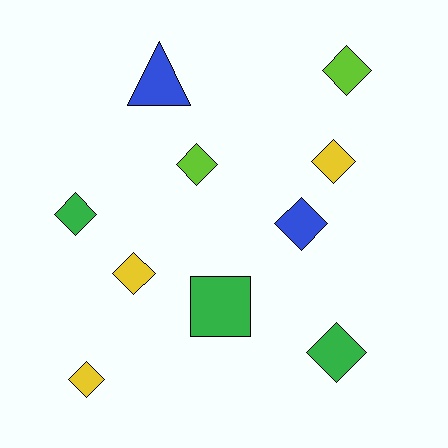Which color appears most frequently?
Yellow, with 3 objects.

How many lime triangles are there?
There are no lime triangles.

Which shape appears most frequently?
Diamond, with 8 objects.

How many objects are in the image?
There are 10 objects.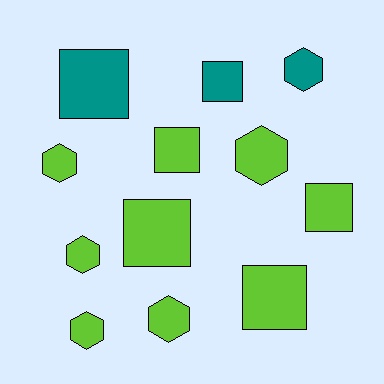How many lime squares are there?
There are 4 lime squares.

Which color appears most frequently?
Lime, with 9 objects.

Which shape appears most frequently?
Square, with 6 objects.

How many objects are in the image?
There are 12 objects.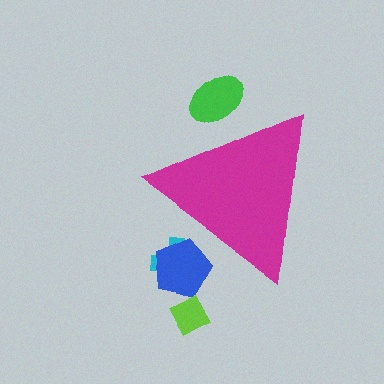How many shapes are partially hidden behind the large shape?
3 shapes are partially hidden.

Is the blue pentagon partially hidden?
Yes, the blue pentagon is partially hidden behind the magenta triangle.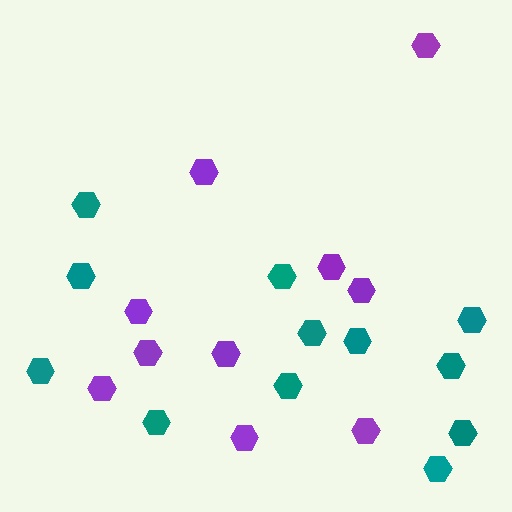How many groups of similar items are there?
There are 2 groups: one group of teal hexagons (12) and one group of purple hexagons (10).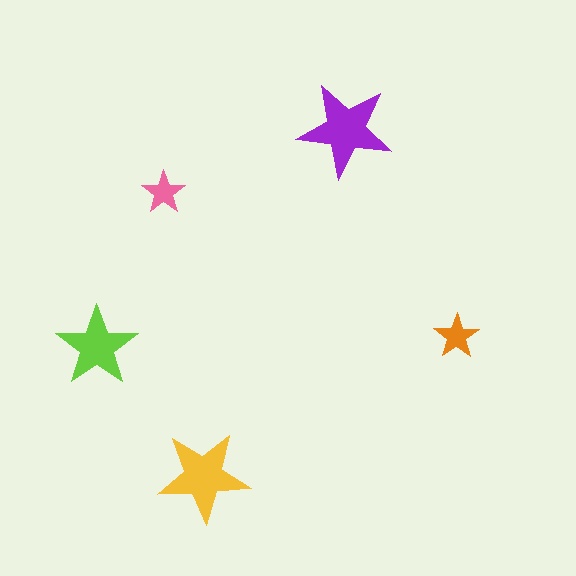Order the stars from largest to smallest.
the purple one, the yellow one, the lime one, the orange one, the pink one.